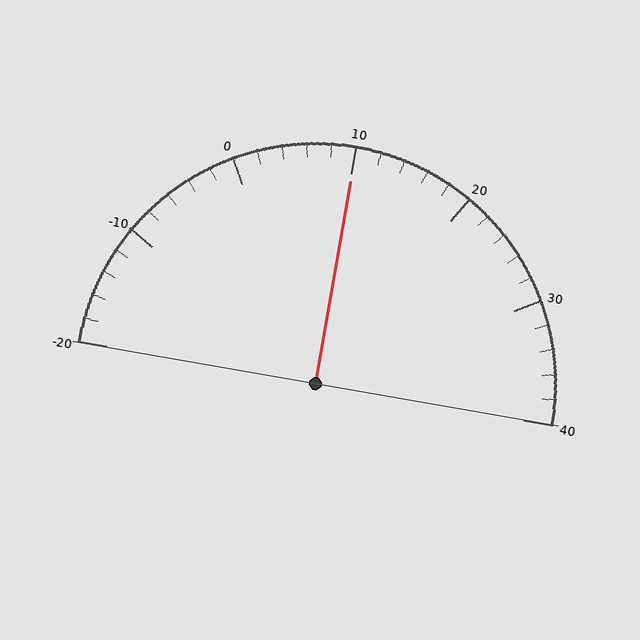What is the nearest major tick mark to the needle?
The nearest major tick mark is 10.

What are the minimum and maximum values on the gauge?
The gauge ranges from -20 to 40.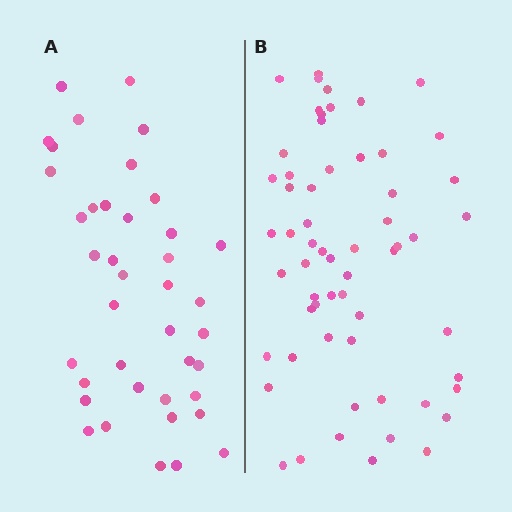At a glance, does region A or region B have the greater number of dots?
Region B (the right region) has more dots.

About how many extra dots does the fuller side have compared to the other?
Region B has approximately 20 more dots than region A.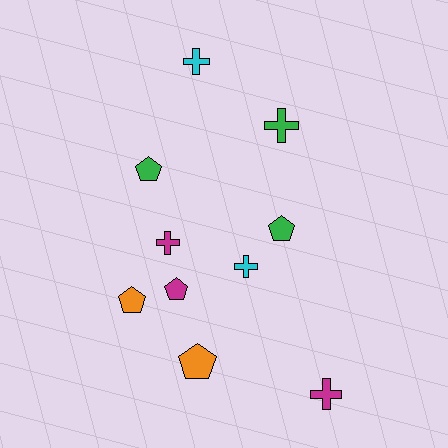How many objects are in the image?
There are 10 objects.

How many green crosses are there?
There is 1 green cross.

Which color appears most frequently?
Magenta, with 3 objects.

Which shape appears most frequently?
Pentagon, with 5 objects.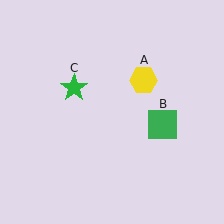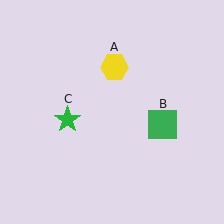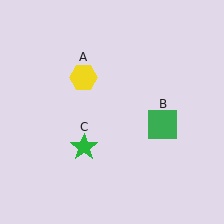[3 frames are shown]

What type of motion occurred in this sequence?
The yellow hexagon (object A), green star (object C) rotated counterclockwise around the center of the scene.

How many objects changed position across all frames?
2 objects changed position: yellow hexagon (object A), green star (object C).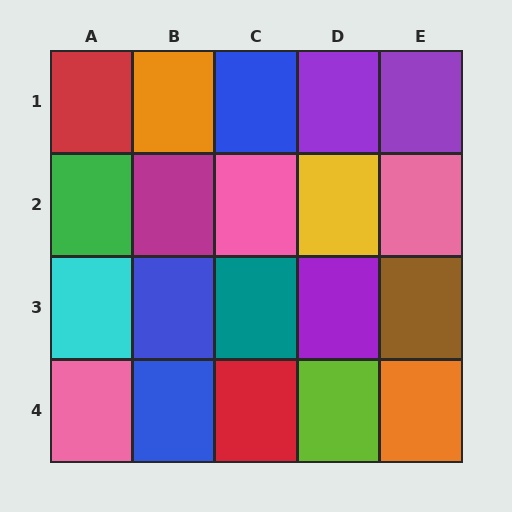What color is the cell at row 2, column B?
Magenta.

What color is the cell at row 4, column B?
Blue.